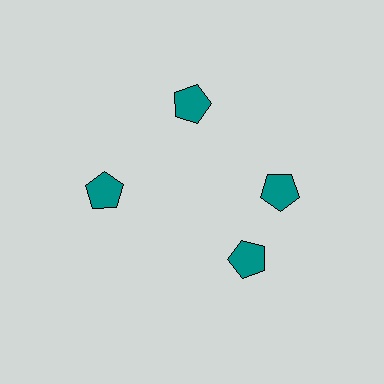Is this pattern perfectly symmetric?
No. The 4 teal pentagons are arranged in a ring, but one element near the 6 o'clock position is rotated out of alignment along the ring, breaking the 4-fold rotational symmetry.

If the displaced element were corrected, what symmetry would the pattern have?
It would have 4-fold rotational symmetry — the pattern would map onto itself every 90 degrees.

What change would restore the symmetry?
The symmetry would be restored by rotating it back into even spacing with its neighbors so that all 4 pentagons sit at equal angles and equal distance from the center.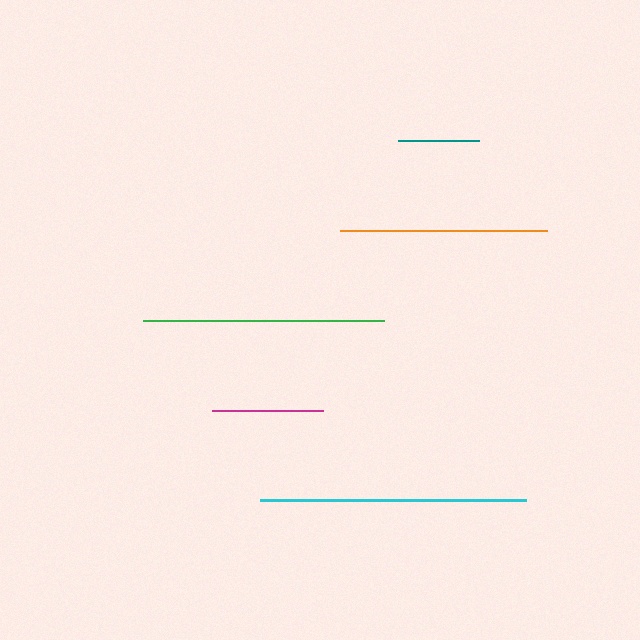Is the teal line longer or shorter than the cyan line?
The cyan line is longer than the teal line.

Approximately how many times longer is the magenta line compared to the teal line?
The magenta line is approximately 1.4 times the length of the teal line.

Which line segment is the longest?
The cyan line is the longest at approximately 266 pixels.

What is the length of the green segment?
The green segment is approximately 241 pixels long.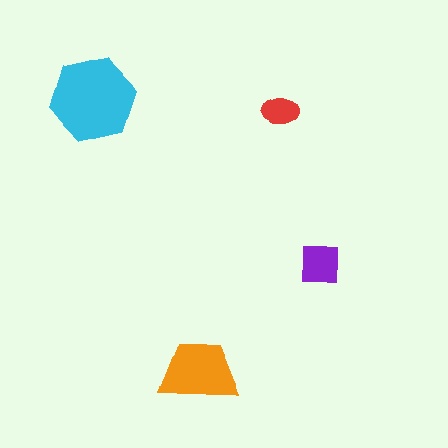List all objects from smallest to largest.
The red ellipse, the purple square, the orange trapezoid, the cyan hexagon.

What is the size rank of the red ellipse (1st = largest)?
4th.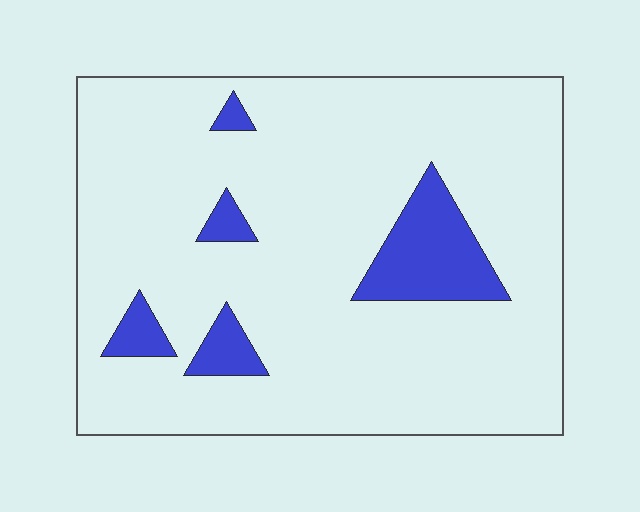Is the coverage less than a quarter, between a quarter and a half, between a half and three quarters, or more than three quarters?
Less than a quarter.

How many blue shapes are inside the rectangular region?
5.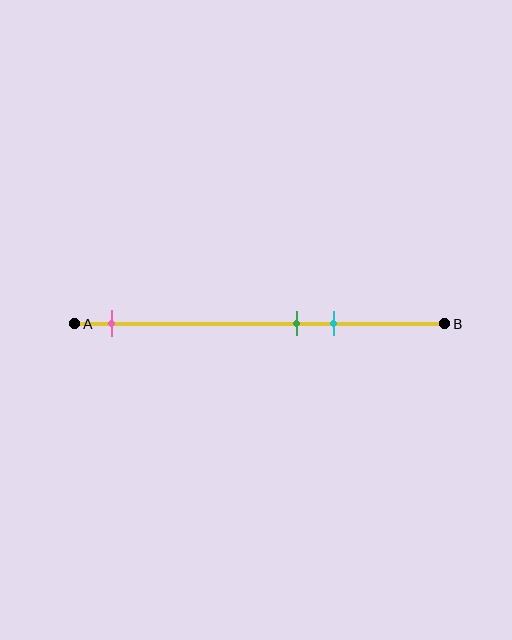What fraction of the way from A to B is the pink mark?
The pink mark is approximately 10% (0.1) of the way from A to B.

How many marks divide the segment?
There are 3 marks dividing the segment.